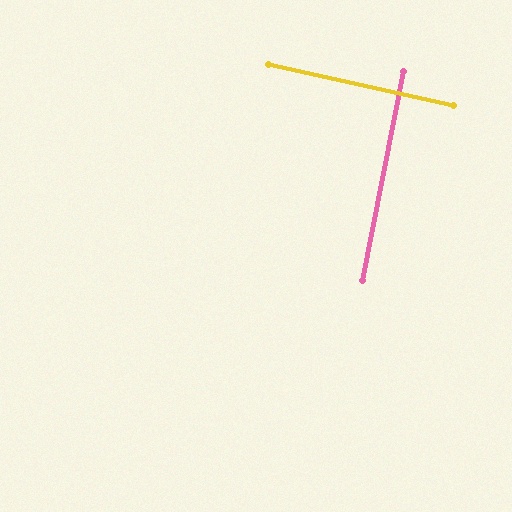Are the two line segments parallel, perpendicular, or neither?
Perpendicular — they meet at approximately 89°.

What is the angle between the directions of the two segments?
Approximately 89 degrees.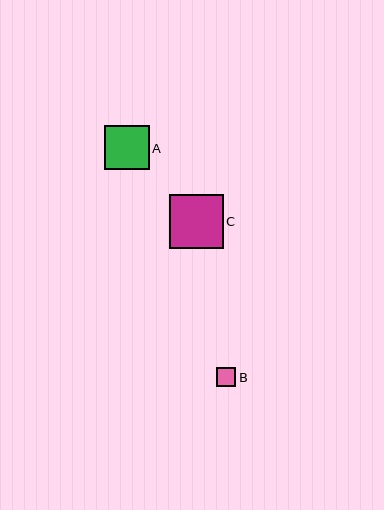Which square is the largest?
Square C is the largest with a size of approximately 54 pixels.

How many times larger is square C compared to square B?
Square C is approximately 2.9 times the size of square B.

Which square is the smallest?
Square B is the smallest with a size of approximately 19 pixels.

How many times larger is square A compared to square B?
Square A is approximately 2.4 times the size of square B.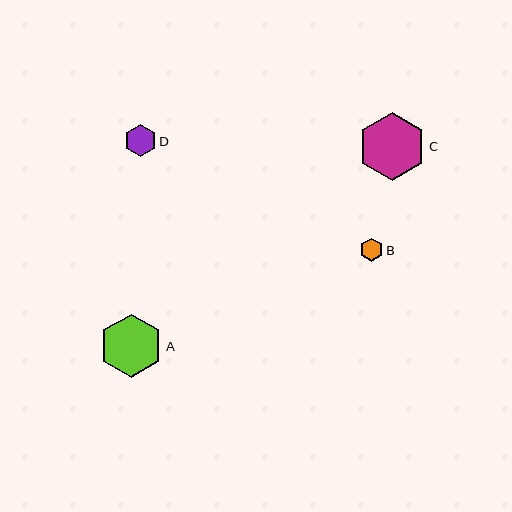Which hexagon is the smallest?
Hexagon B is the smallest with a size of approximately 23 pixels.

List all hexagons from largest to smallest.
From largest to smallest: C, A, D, B.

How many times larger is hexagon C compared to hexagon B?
Hexagon C is approximately 3.0 times the size of hexagon B.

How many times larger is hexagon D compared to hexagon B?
Hexagon D is approximately 1.4 times the size of hexagon B.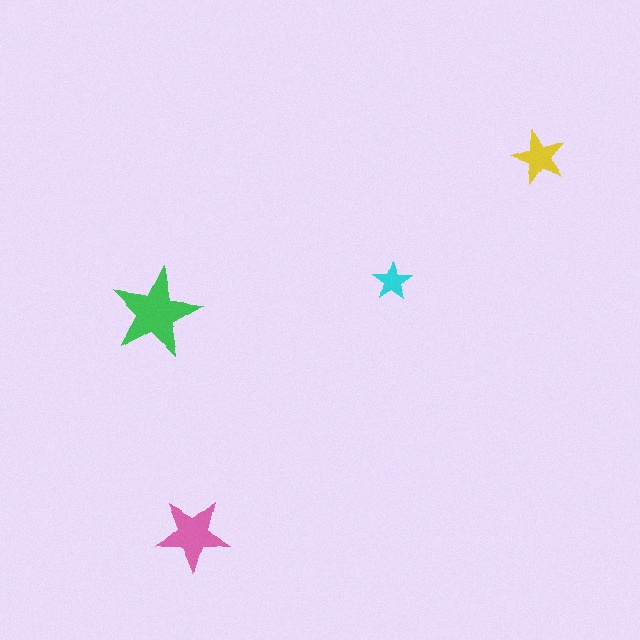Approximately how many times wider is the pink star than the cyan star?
About 2 times wider.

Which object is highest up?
The yellow star is topmost.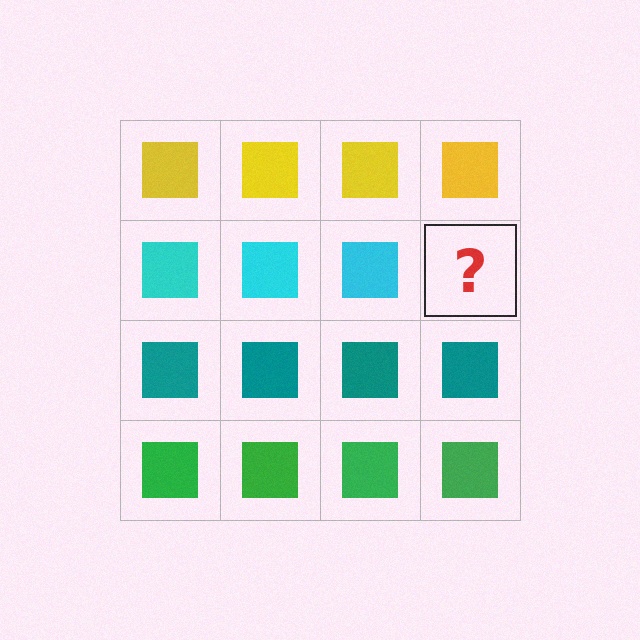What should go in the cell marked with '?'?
The missing cell should contain a cyan square.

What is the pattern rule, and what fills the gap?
The rule is that each row has a consistent color. The gap should be filled with a cyan square.